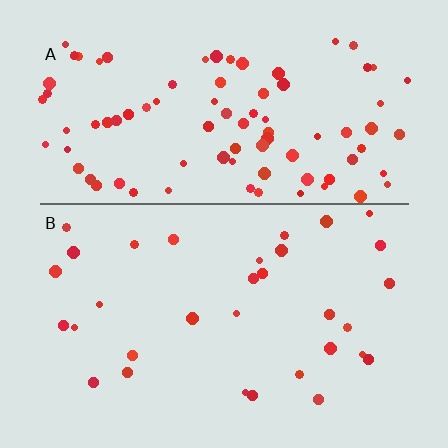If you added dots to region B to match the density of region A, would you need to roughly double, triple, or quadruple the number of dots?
Approximately triple.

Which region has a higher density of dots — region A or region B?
A (the top).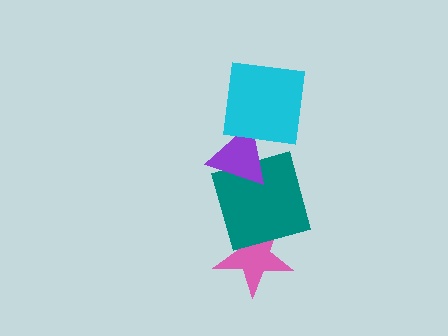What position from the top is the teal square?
The teal square is 3rd from the top.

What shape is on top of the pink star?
The teal square is on top of the pink star.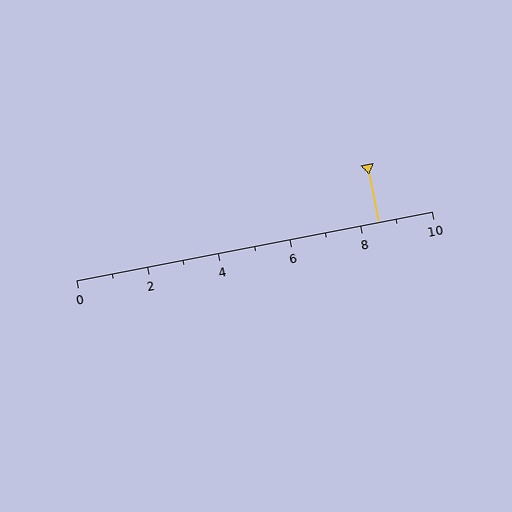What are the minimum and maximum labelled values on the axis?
The axis runs from 0 to 10.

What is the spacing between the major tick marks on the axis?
The major ticks are spaced 2 apart.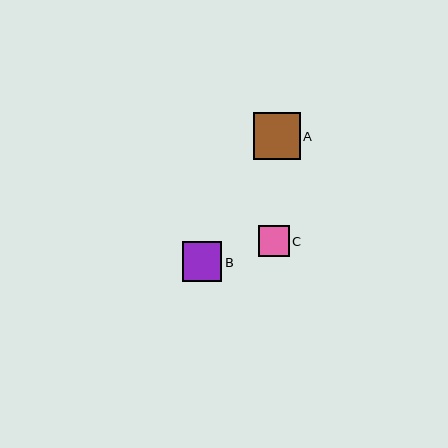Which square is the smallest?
Square C is the smallest with a size of approximately 31 pixels.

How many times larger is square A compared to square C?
Square A is approximately 1.5 times the size of square C.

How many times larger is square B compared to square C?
Square B is approximately 1.3 times the size of square C.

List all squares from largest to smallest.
From largest to smallest: A, B, C.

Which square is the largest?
Square A is the largest with a size of approximately 47 pixels.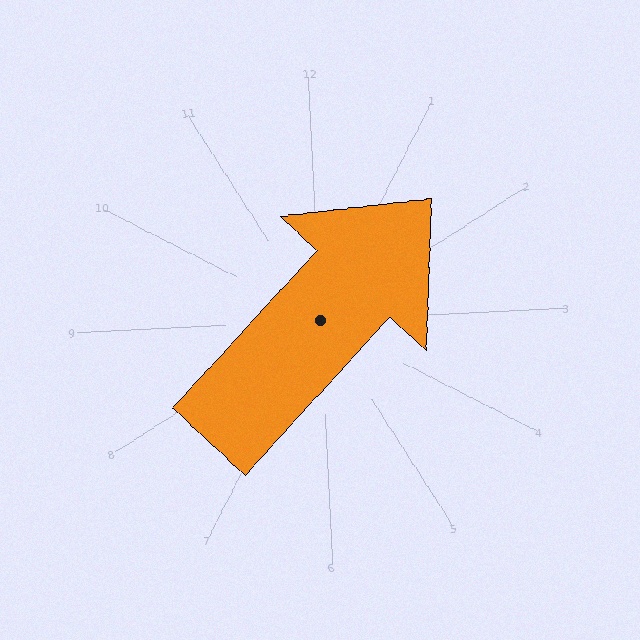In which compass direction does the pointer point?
Northeast.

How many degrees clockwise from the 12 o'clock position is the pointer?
Approximately 45 degrees.